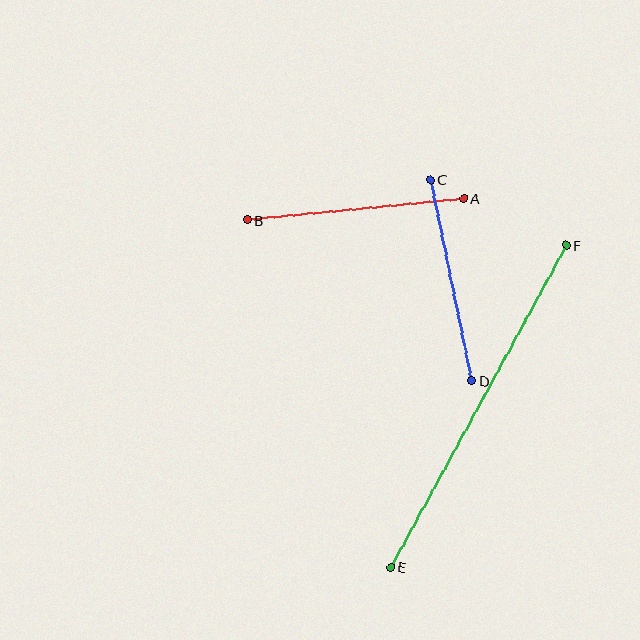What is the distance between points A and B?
The distance is approximately 217 pixels.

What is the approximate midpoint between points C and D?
The midpoint is at approximately (451, 280) pixels.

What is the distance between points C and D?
The distance is approximately 205 pixels.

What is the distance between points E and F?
The distance is approximately 367 pixels.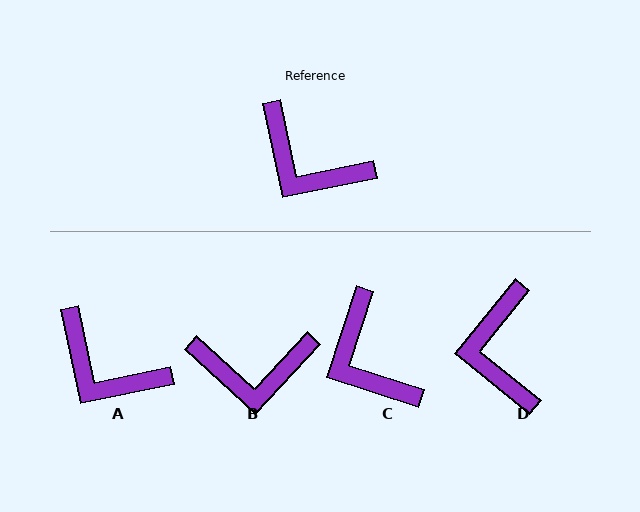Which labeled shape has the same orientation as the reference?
A.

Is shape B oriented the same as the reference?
No, it is off by about 35 degrees.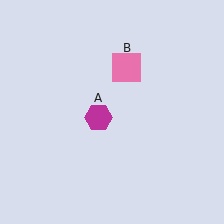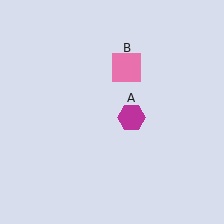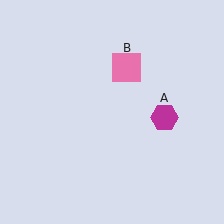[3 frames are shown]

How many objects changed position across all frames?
1 object changed position: magenta hexagon (object A).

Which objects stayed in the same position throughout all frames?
Pink square (object B) remained stationary.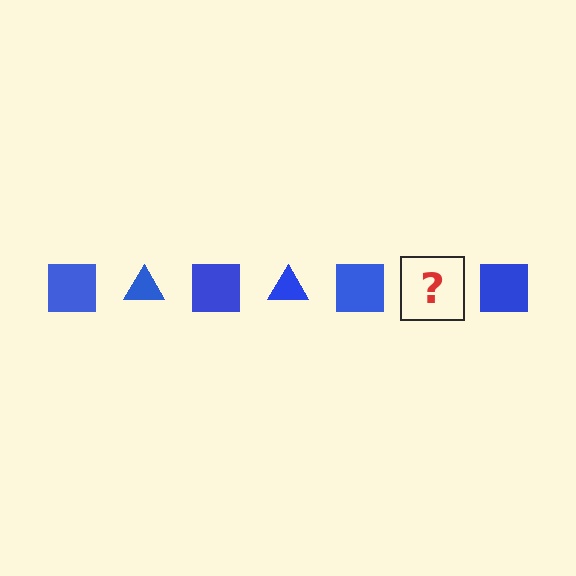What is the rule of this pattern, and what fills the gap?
The rule is that the pattern cycles through square, triangle shapes in blue. The gap should be filled with a blue triangle.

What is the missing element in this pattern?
The missing element is a blue triangle.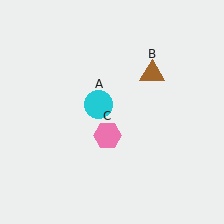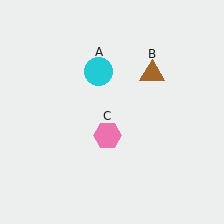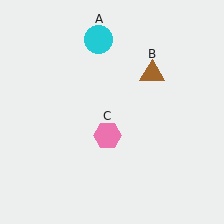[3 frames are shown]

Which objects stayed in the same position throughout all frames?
Brown triangle (object B) and pink hexagon (object C) remained stationary.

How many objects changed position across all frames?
1 object changed position: cyan circle (object A).